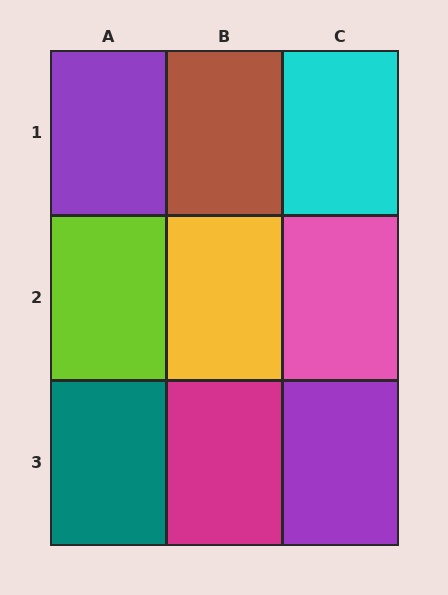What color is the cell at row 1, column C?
Cyan.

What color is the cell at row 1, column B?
Brown.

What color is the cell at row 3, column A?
Teal.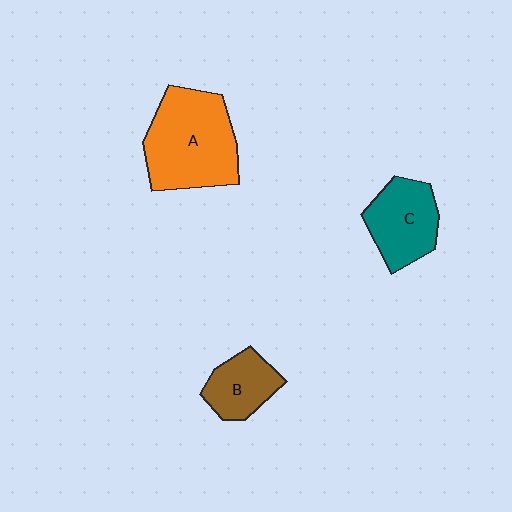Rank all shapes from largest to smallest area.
From largest to smallest: A (orange), C (teal), B (brown).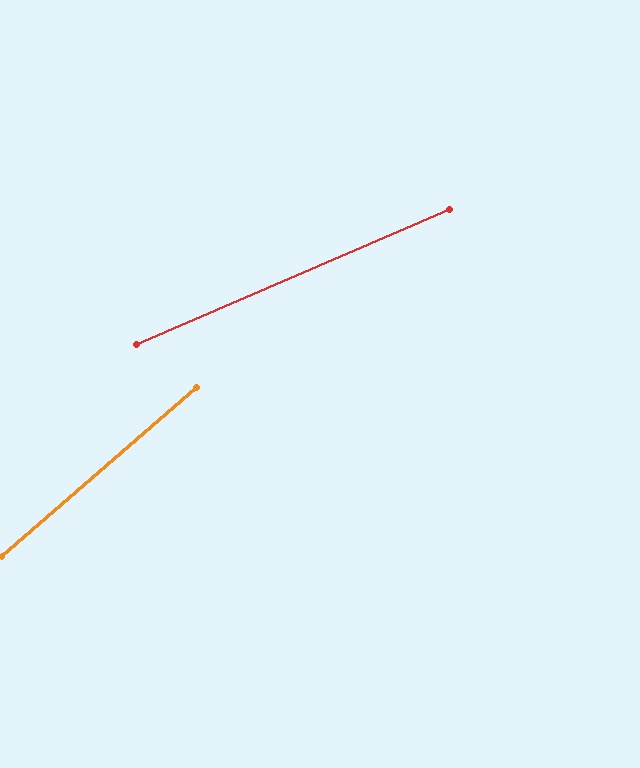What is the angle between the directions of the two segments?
Approximately 18 degrees.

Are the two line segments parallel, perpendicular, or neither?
Neither parallel nor perpendicular — they differ by about 18°.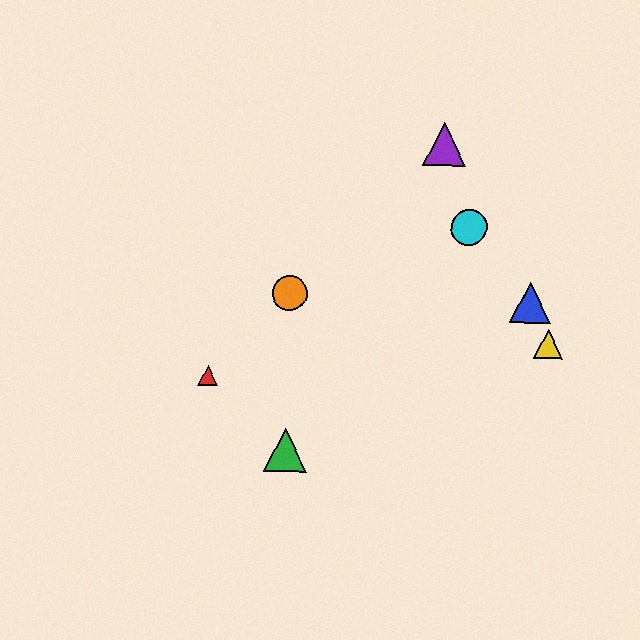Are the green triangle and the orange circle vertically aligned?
Yes, both are at x≈285.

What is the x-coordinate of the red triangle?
The red triangle is at x≈208.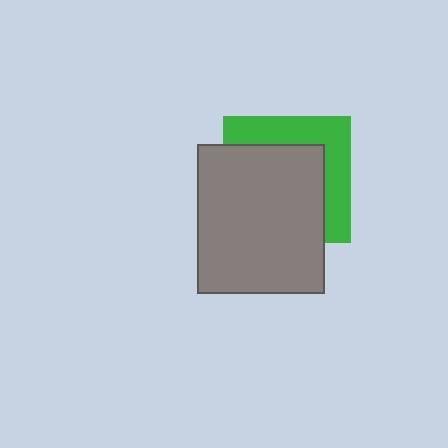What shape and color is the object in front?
The object in front is a gray rectangle.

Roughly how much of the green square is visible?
A small part of it is visible (roughly 38%).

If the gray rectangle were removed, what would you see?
You would see the complete green square.